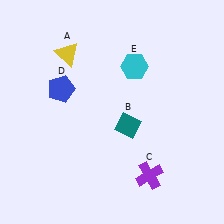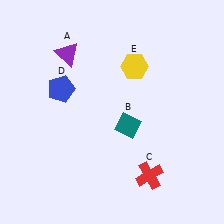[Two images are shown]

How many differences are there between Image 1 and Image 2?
There are 3 differences between the two images.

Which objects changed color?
A changed from yellow to purple. C changed from purple to red. E changed from cyan to yellow.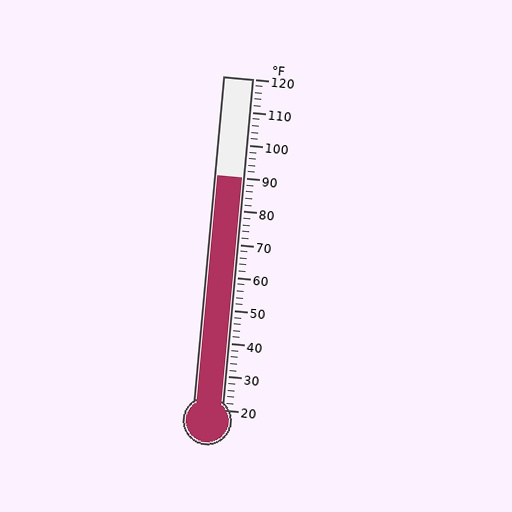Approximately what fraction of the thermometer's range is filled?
The thermometer is filled to approximately 70% of its range.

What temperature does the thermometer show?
The thermometer shows approximately 90°F.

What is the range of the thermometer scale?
The thermometer scale ranges from 20°F to 120°F.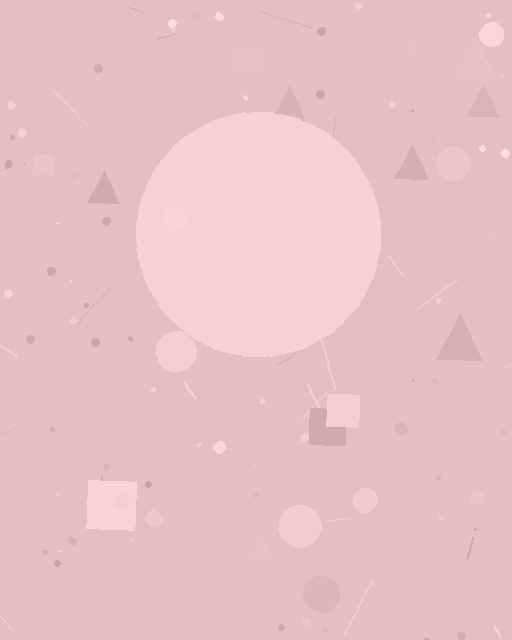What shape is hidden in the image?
A circle is hidden in the image.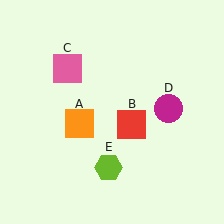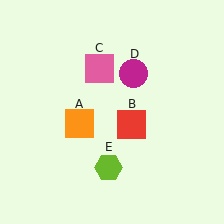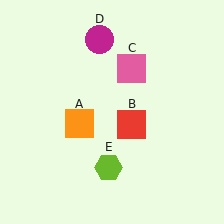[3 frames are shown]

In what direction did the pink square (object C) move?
The pink square (object C) moved right.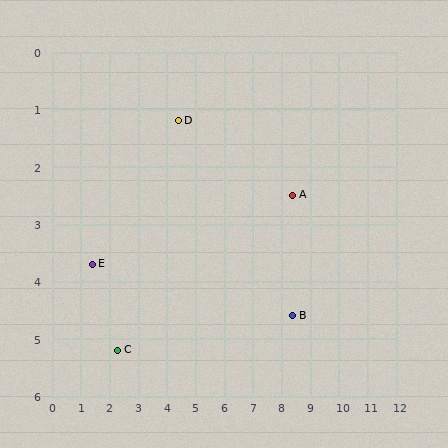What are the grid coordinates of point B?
Point B is at approximately (8.4, 4.6).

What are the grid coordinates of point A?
Point A is at approximately (8.4, 2.5).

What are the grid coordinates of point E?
Point E is at approximately (1.4, 3.7).